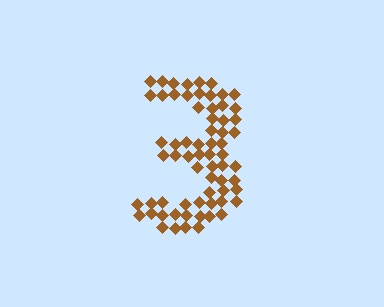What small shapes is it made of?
It is made of small diamonds.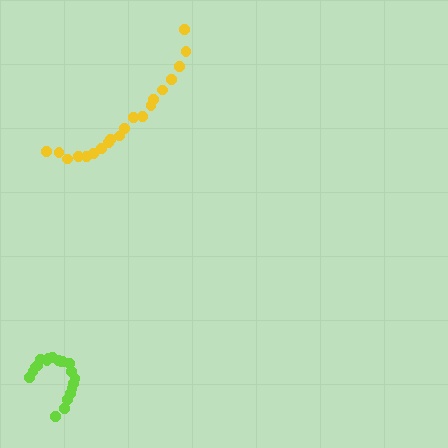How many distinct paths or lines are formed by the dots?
There are 2 distinct paths.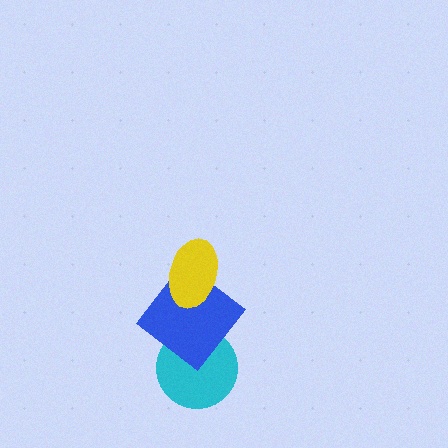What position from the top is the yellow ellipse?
The yellow ellipse is 1st from the top.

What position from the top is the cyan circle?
The cyan circle is 3rd from the top.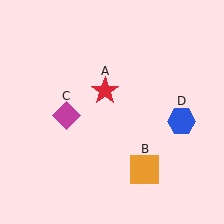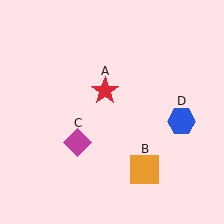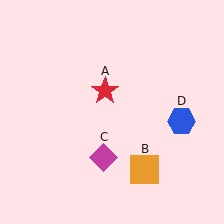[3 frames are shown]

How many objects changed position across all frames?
1 object changed position: magenta diamond (object C).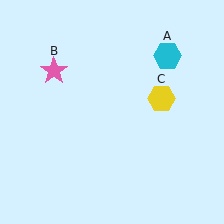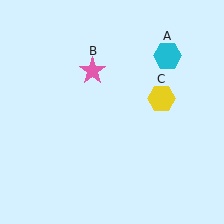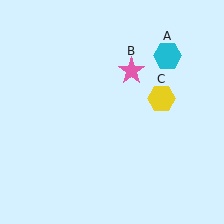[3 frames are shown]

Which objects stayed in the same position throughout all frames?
Cyan hexagon (object A) and yellow hexagon (object C) remained stationary.